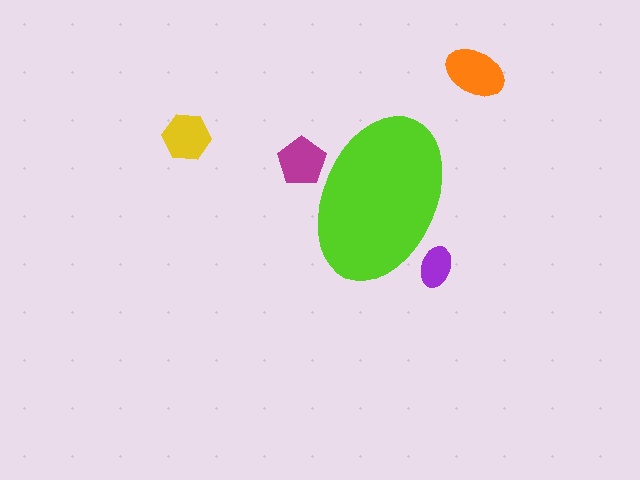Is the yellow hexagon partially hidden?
No, the yellow hexagon is fully visible.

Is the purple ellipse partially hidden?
Yes, the purple ellipse is partially hidden behind the lime ellipse.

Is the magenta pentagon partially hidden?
Yes, the magenta pentagon is partially hidden behind the lime ellipse.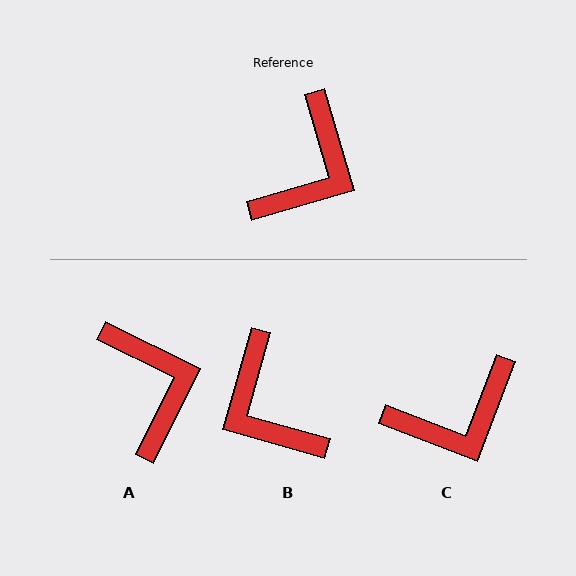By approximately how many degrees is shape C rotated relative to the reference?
Approximately 37 degrees clockwise.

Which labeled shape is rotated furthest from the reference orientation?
B, about 122 degrees away.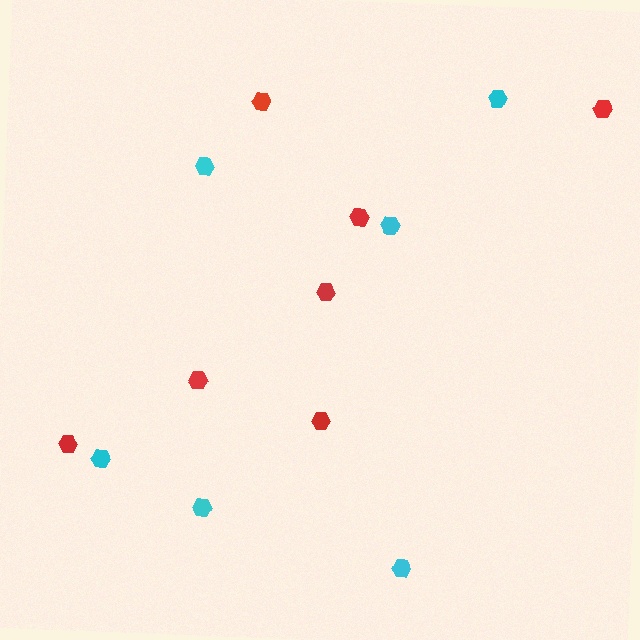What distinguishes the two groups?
There are 2 groups: one group of red hexagons (7) and one group of cyan hexagons (6).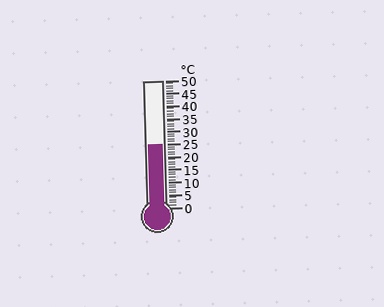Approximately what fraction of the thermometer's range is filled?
The thermometer is filled to approximately 50% of its range.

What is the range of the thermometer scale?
The thermometer scale ranges from 0°C to 50°C.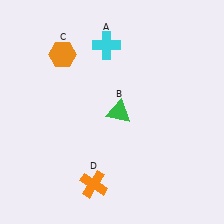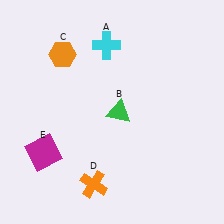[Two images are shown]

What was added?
A magenta square (E) was added in Image 2.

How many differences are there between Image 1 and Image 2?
There is 1 difference between the two images.